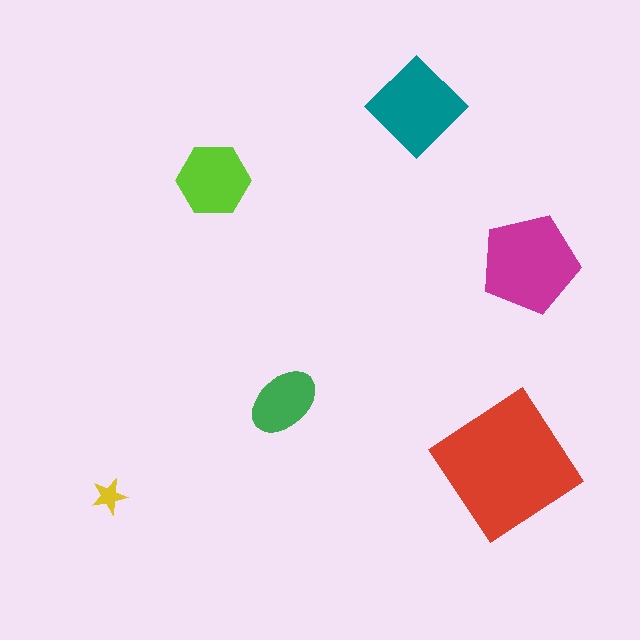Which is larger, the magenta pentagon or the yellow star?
The magenta pentagon.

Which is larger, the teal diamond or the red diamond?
The red diamond.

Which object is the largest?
The red diamond.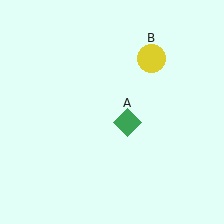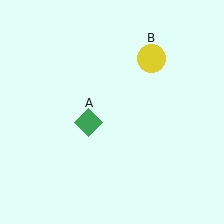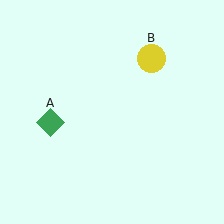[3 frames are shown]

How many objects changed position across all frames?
1 object changed position: green diamond (object A).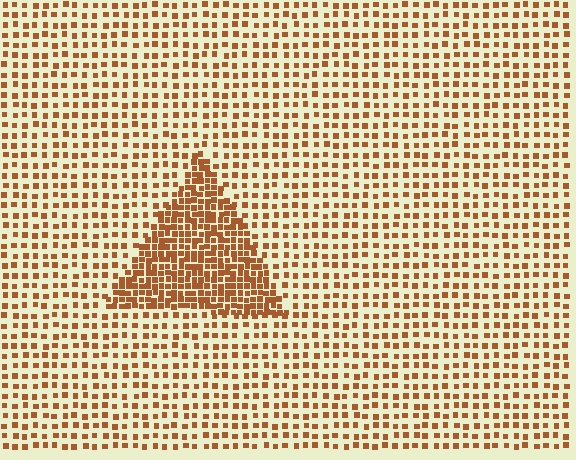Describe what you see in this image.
The image contains small brown elements arranged at two different densities. A triangle-shaped region is visible where the elements are more densely packed than the surrounding area.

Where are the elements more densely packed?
The elements are more densely packed inside the triangle boundary.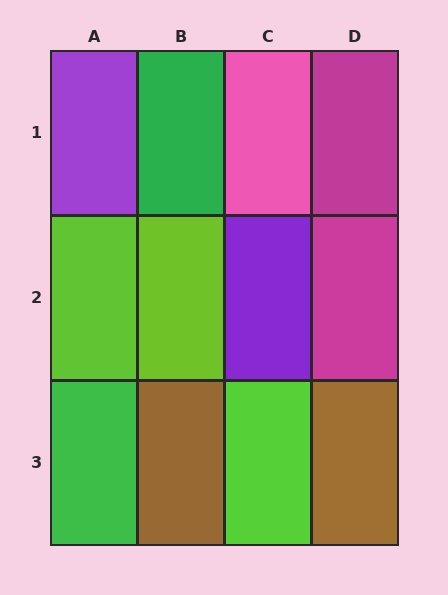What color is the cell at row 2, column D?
Magenta.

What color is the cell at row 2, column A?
Lime.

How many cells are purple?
2 cells are purple.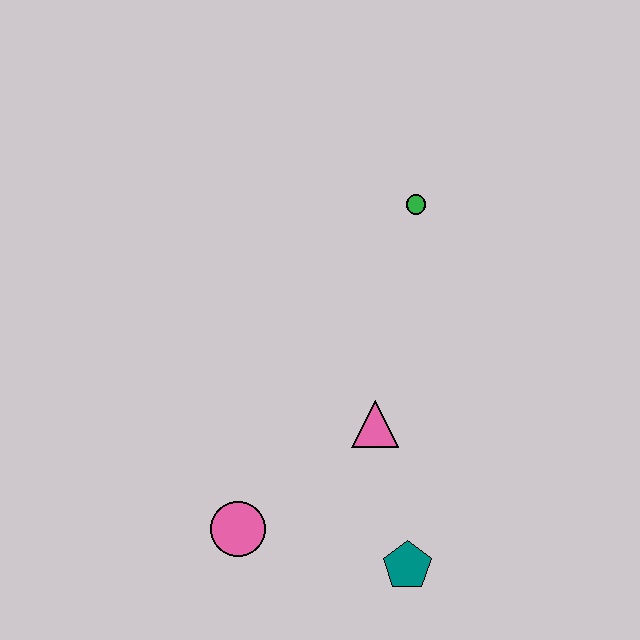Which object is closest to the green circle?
The pink triangle is closest to the green circle.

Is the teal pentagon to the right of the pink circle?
Yes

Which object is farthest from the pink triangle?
The green circle is farthest from the pink triangle.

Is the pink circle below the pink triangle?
Yes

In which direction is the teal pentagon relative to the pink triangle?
The teal pentagon is below the pink triangle.